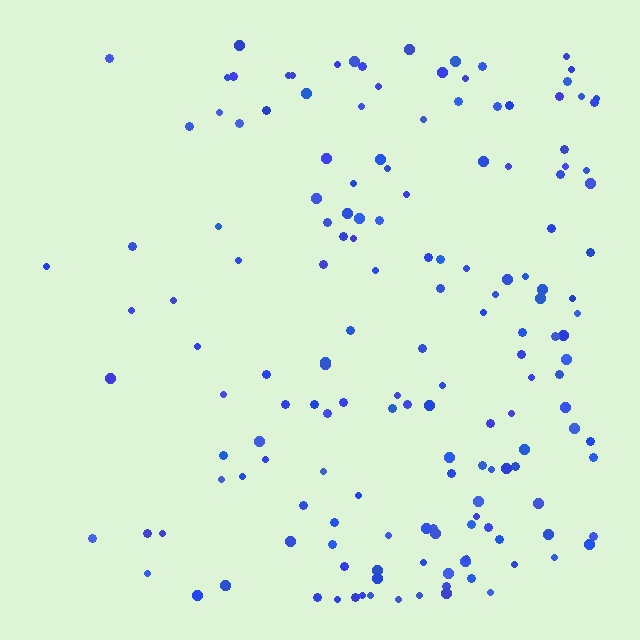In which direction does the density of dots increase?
From left to right, with the right side densest.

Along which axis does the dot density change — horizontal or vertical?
Horizontal.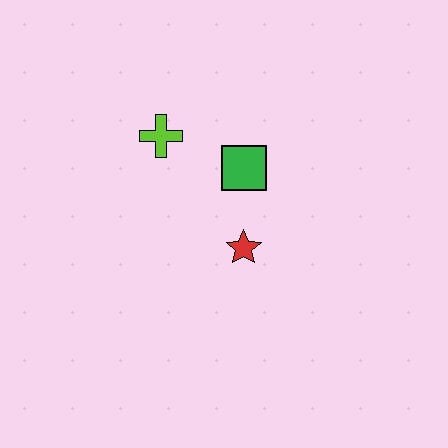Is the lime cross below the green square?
No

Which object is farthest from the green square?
The lime cross is farthest from the green square.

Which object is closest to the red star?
The green square is closest to the red star.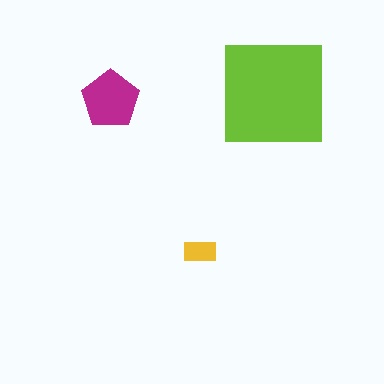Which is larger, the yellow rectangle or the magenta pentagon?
The magenta pentagon.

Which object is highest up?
The lime square is topmost.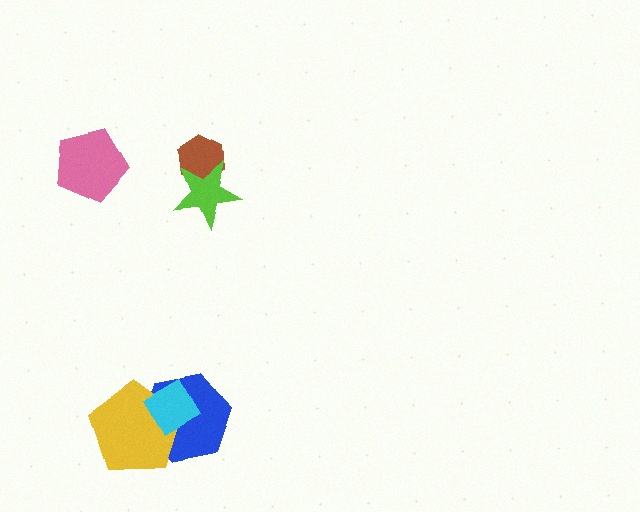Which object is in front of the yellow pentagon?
The cyan diamond is in front of the yellow pentagon.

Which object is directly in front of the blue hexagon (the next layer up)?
The yellow pentagon is directly in front of the blue hexagon.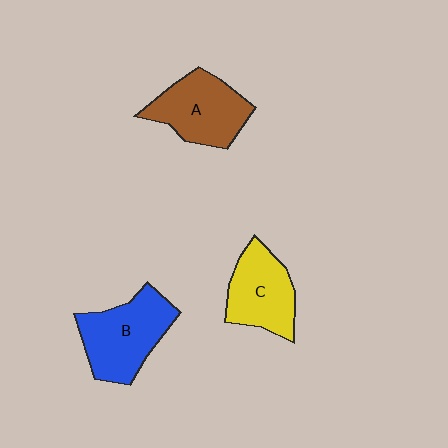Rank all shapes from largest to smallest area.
From largest to smallest: B (blue), A (brown), C (yellow).